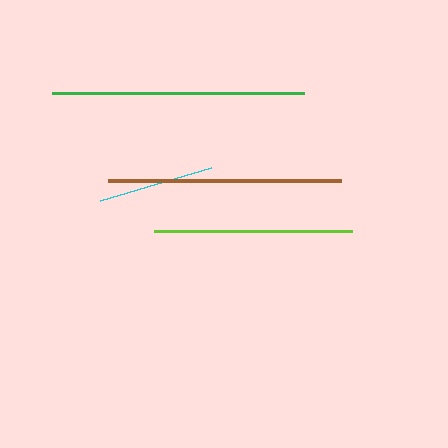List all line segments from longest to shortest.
From longest to shortest: green, brown, lime, cyan.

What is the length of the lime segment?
The lime segment is approximately 198 pixels long.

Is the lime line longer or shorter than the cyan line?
The lime line is longer than the cyan line.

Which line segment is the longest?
The green line is the longest at approximately 253 pixels.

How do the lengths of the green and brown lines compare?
The green and brown lines are approximately the same length.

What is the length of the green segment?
The green segment is approximately 253 pixels long.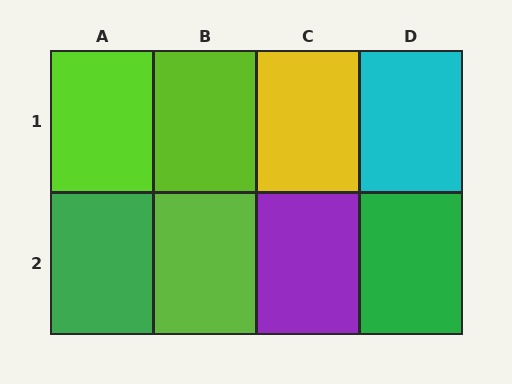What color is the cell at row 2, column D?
Green.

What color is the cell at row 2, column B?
Lime.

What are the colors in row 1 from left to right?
Lime, lime, yellow, cyan.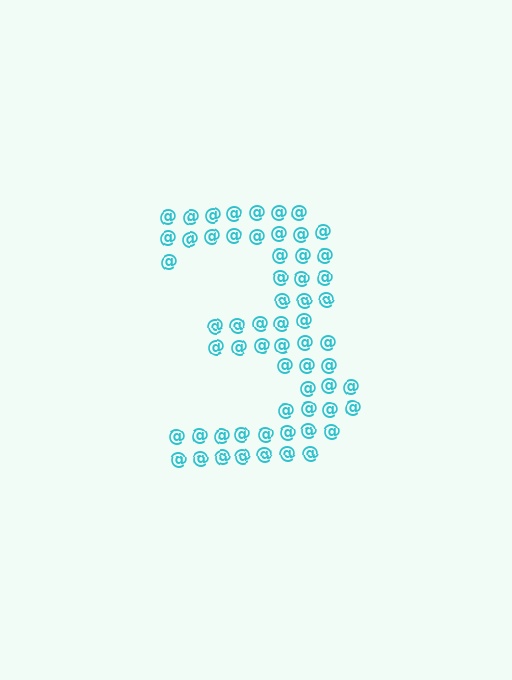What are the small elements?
The small elements are at signs.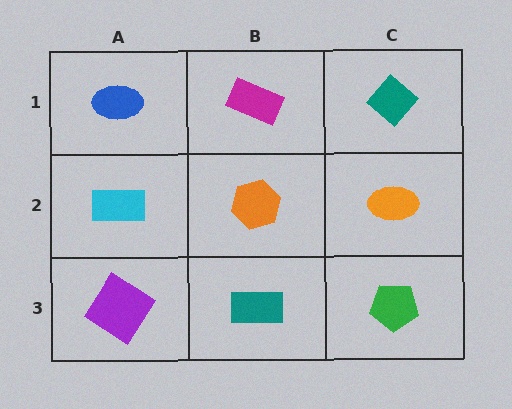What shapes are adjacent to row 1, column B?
An orange hexagon (row 2, column B), a blue ellipse (row 1, column A), a teal diamond (row 1, column C).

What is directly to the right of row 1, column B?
A teal diamond.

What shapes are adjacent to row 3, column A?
A cyan rectangle (row 2, column A), a teal rectangle (row 3, column B).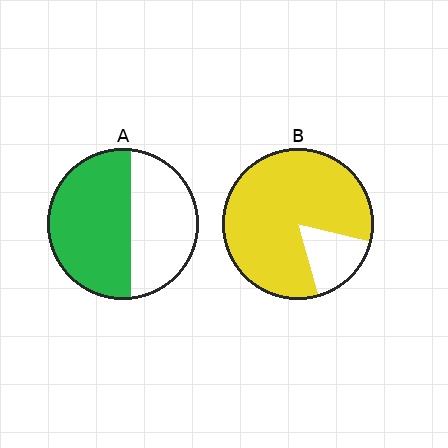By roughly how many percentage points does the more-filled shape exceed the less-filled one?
By roughly 25 percentage points (B over A).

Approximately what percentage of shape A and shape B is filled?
A is approximately 55% and B is approximately 85%.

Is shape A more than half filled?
Yes.